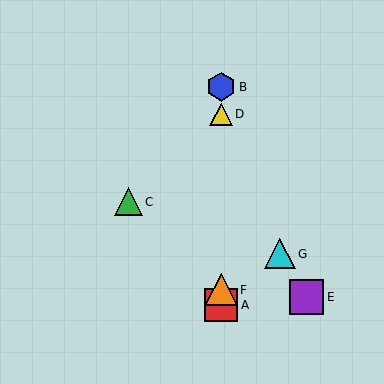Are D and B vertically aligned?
Yes, both are at x≈221.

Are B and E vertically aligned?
No, B is at x≈221 and E is at x≈307.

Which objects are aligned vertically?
Objects A, B, D, F are aligned vertically.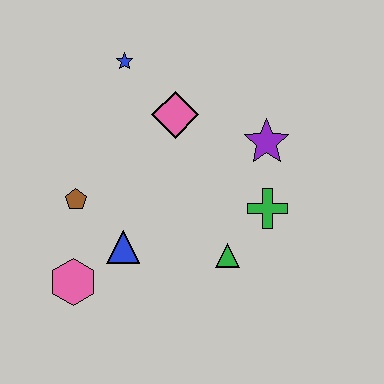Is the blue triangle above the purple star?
No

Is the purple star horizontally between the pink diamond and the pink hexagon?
No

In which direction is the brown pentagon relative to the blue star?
The brown pentagon is below the blue star.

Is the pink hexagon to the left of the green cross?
Yes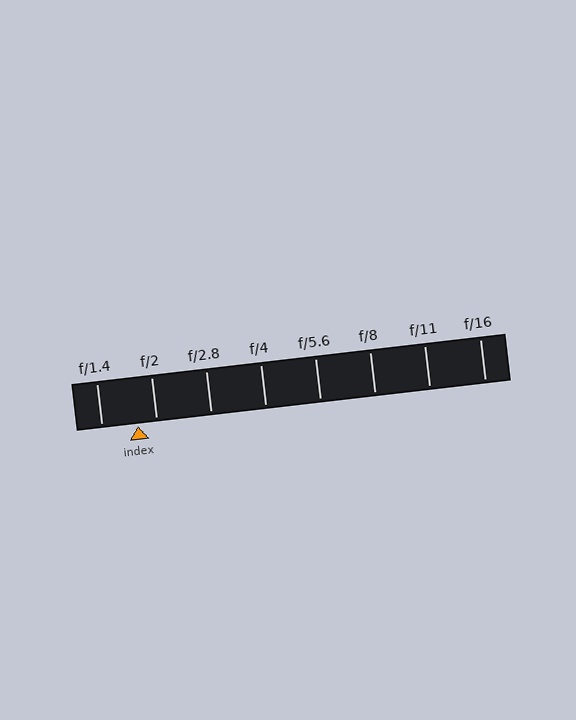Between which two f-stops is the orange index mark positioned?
The index mark is between f/1.4 and f/2.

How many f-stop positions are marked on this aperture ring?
There are 8 f-stop positions marked.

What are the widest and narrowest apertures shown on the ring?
The widest aperture shown is f/1.4 and the narrowest is f/16.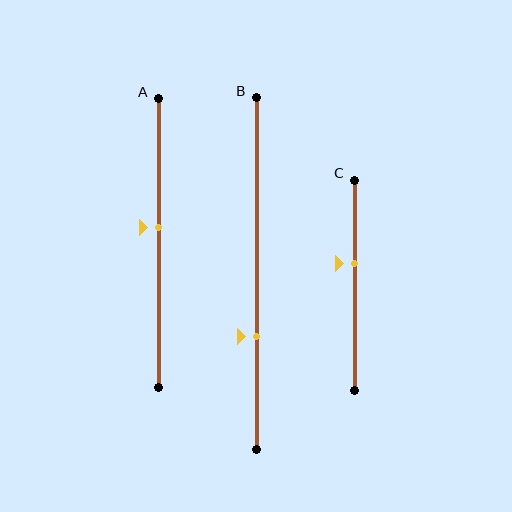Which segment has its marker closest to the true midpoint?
Segment A has its marker closest to the true midpoint.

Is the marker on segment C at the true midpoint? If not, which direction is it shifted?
No, the marker on segment C is shifted upward by about 10% of the segment length.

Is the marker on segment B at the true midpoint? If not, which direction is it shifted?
No, the marker on segment B is shifted downward by about 18% of the segment length.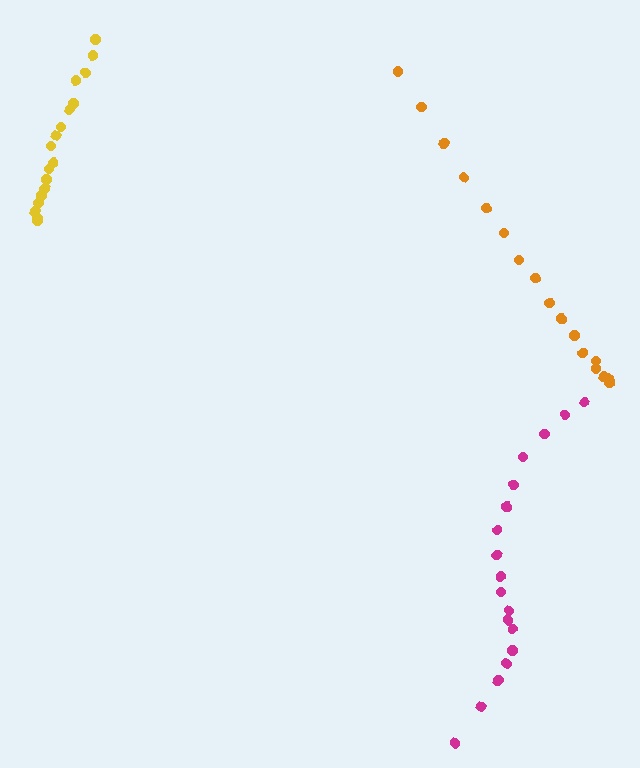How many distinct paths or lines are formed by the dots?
There are 3 distinct paths.